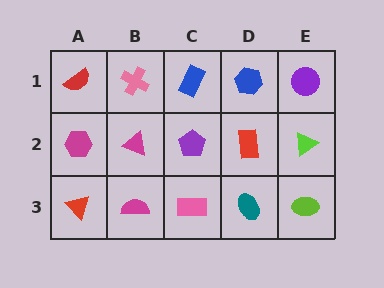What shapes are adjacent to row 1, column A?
A magenta hexagon (row 2, column A), a pink cross (row 1, column B).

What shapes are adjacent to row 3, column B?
A magenta triangle (row 2, column B), a red triangle (row 3, column A), a pink rectangle (row 3, column C).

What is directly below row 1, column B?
A magenta triangle.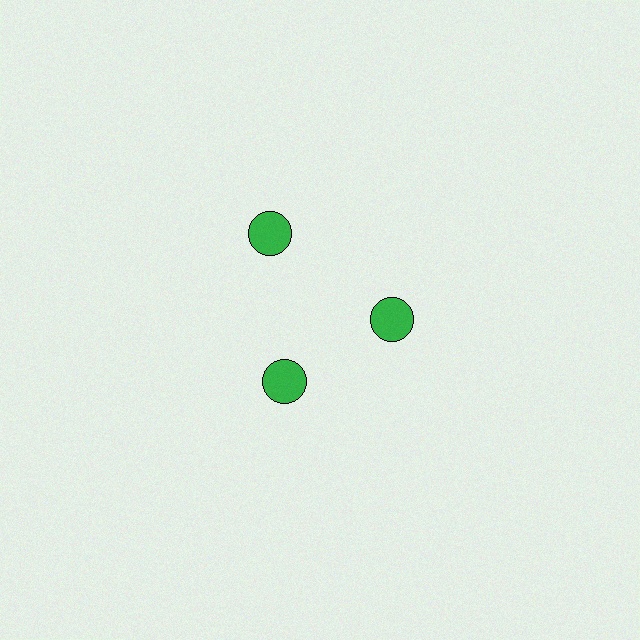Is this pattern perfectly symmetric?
No. The 3 green circles are arranged in a ring, but one element near the 11 o'clock position is pushed outward from the center, breaking the 3-fold rotational symmetry.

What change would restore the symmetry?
The symmetry would be restored by moving it inward, back onto the ring so that all 3 circles sit at equal angles and equal distance from the center.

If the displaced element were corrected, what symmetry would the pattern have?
It would have 3-fold rotational symmetry — the pattern would map onto itself every 120 degrees.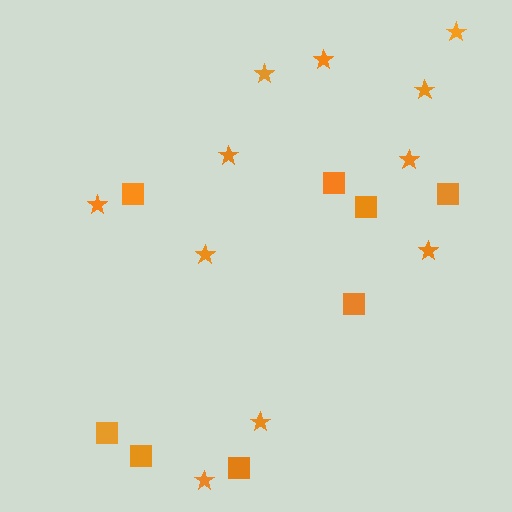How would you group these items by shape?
There are 2 groups: one group of stars (11) and one group of squares (8).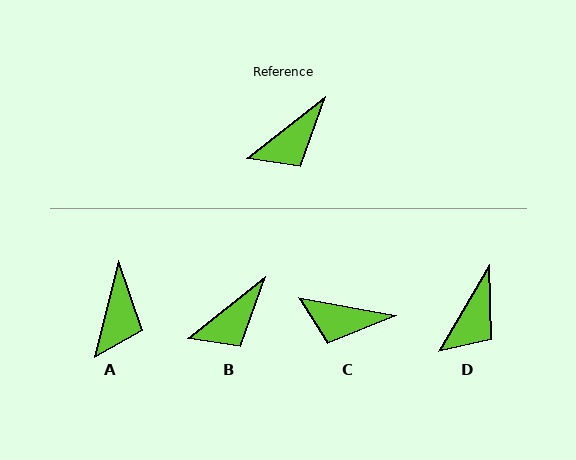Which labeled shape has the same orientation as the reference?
B.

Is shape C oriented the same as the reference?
No, it is off by about 49 degrees.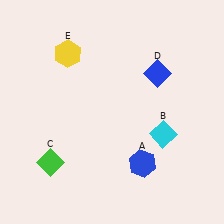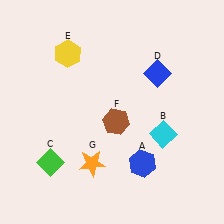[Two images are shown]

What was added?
A brown hexagon (F), an orange star (G) were added in Image 2.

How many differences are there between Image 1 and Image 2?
There are 2 differences between the two images.